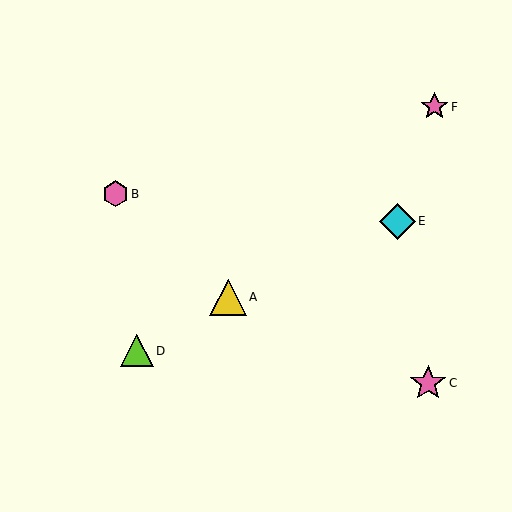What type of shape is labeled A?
Shape A is a yellow triangle.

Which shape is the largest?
The yellow triangle (labeled A) is the largest.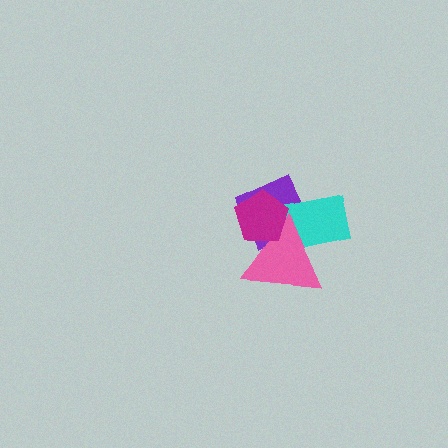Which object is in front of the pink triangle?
The magenta pentagon is in front of the pink triangle.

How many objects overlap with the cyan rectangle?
3 objects overlap with the cyan rectangle.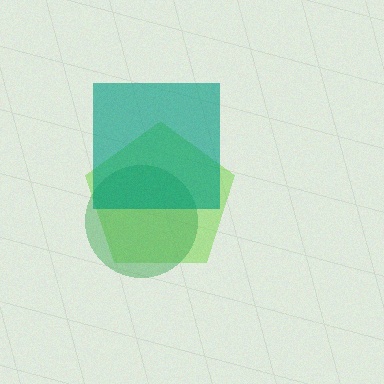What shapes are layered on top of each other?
The layered shapes are: a lime pentagon, a green circle, a teal square.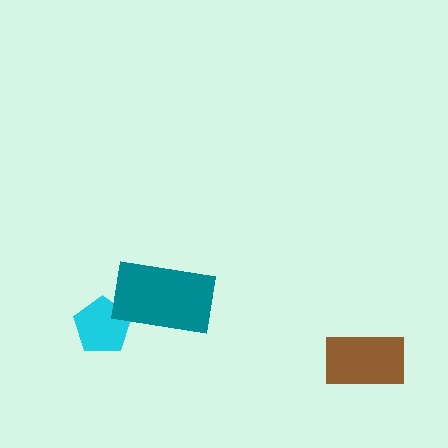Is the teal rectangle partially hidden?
No, no other shape covers it.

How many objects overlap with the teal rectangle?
1 object overlaps with the teal rectangle.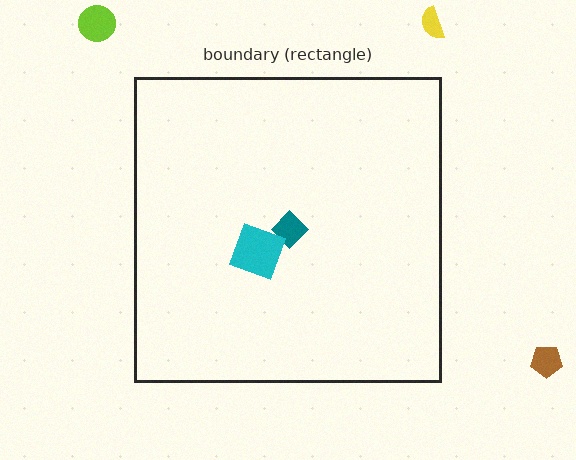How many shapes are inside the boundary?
2 inside, 3 outside.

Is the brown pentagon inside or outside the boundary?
Outside.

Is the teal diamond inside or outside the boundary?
Inside.